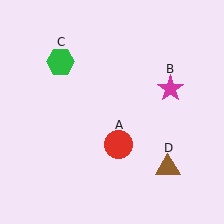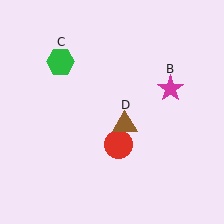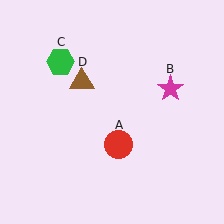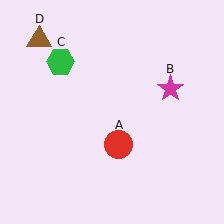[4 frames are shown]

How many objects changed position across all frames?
1 object changed position: brown triangle (object D).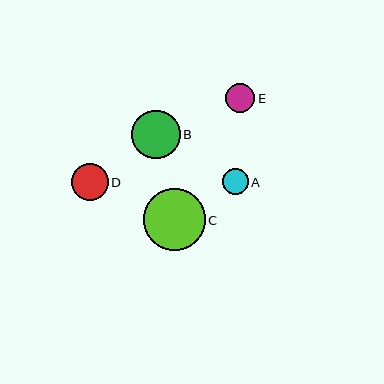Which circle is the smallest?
Circle A is the smallest with a size of approximately 26 pixels.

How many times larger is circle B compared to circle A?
Circle B is approximately 1.8 times the size of circle A.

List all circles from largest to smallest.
From largest to smallest: C, B, D, E, A.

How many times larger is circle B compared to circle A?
Circle B is approximately 1.8 times the size of circle A.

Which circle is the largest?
Circle C is the largest with a size of approximately 62 pixels.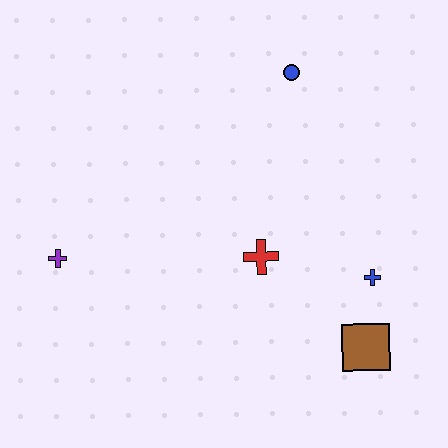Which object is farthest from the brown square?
The purple cross is farthest from the brown square.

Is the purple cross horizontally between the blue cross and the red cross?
No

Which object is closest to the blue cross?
The brown square is closest to the blue cross.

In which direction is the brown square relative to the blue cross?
The brown square is below the blue cross.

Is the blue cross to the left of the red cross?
No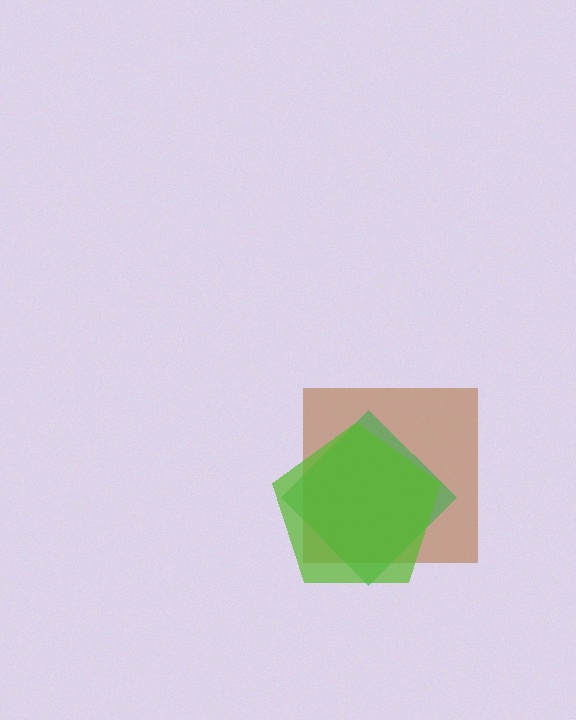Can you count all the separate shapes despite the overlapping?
Yes, there are 3 separate shapes.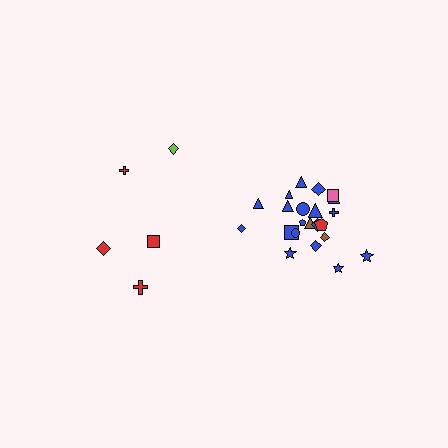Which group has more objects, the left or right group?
The right group.